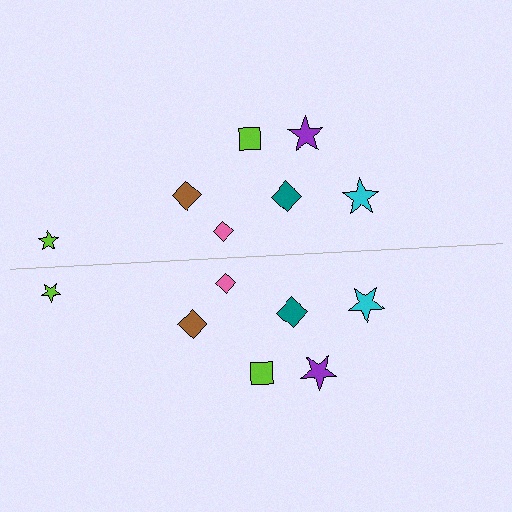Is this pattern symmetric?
Yes, this pattern has bilateral (reflection) symmetry.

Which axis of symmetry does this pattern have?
The pattern has a horizontal axis of symmetry running through the center of the image.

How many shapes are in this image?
There are 14 shapes in this image.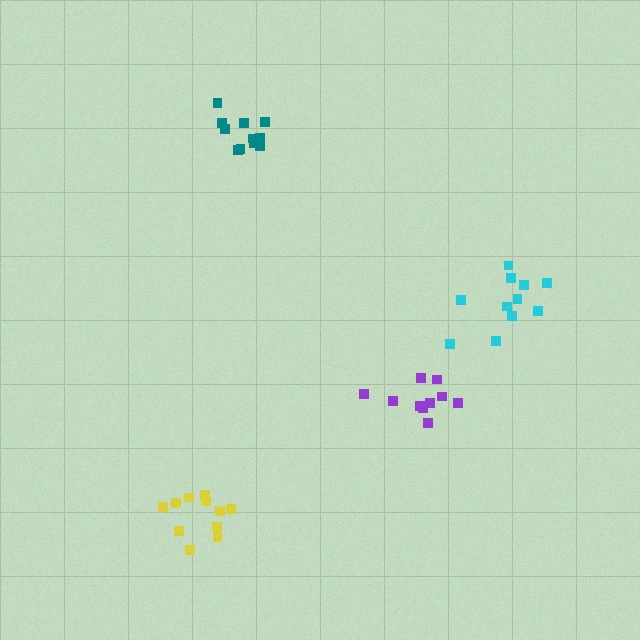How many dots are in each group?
Group 1: 11 dots, Group 2: 11 dots, Group 3: 10 dots, Group 4: 11 dots (43 total).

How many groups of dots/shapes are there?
There are 4 groups.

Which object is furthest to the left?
The yellow cluster is leftmost.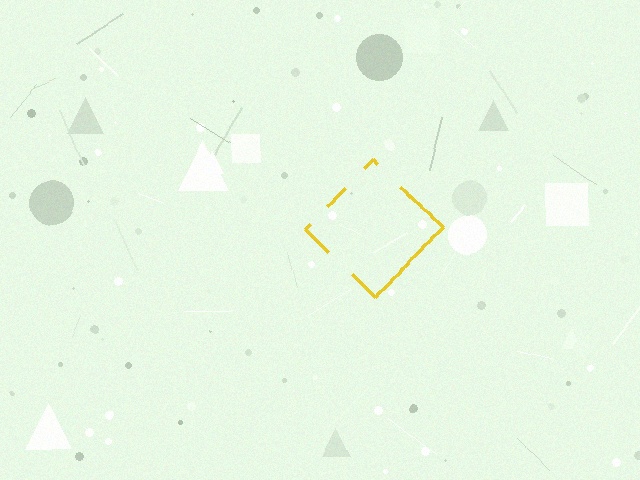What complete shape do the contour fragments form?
The contour fragments form a diamond.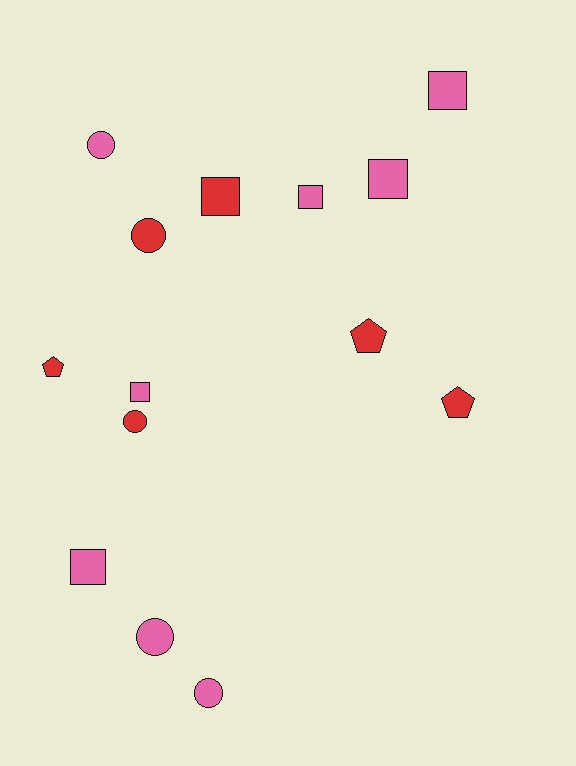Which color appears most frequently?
Pink, with 8 objects.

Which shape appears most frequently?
Square, with 6 objects.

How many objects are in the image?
There are 14 objects.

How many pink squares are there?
There are 5 pink squares.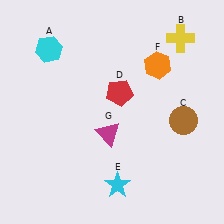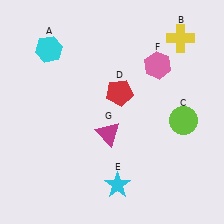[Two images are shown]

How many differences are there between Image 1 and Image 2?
There are 2 differences between the two images.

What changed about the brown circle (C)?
In Image 1, C is brown. In Image 2, it changed to lime.